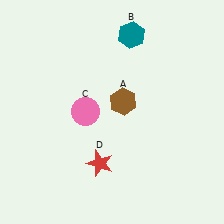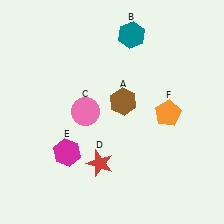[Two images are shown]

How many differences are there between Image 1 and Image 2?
There are 2 differences between the two images.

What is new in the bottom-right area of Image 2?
An orange pentagon (F) was added in the bottom-right area of Image 2.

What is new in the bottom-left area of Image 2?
A magenta hexagon (E) was added in the bottom-left area of Image 2.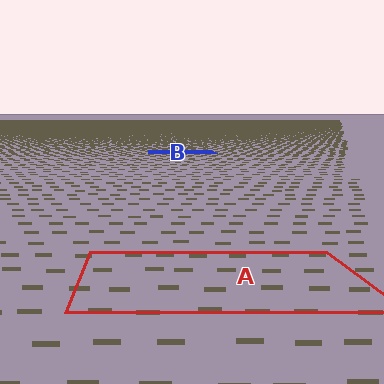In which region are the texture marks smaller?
The texture marks are smaller in region B, because it is farther away.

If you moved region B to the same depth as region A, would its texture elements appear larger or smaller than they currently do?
They would appear larger. At a closer depth, the same texture elements are projected at a bigger on-screen size.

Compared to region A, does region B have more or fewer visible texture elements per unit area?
Region B has more texture elements per unit area — they are packed more densely because it is farther away.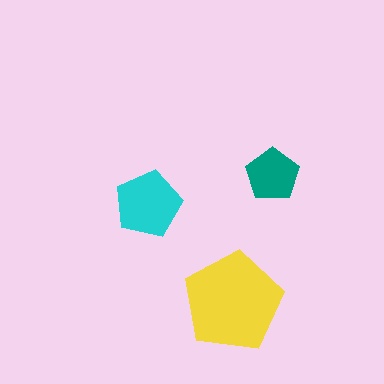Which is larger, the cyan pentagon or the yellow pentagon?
The yellow one.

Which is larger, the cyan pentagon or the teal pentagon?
The cyan one.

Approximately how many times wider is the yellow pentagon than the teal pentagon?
About 2 times wider.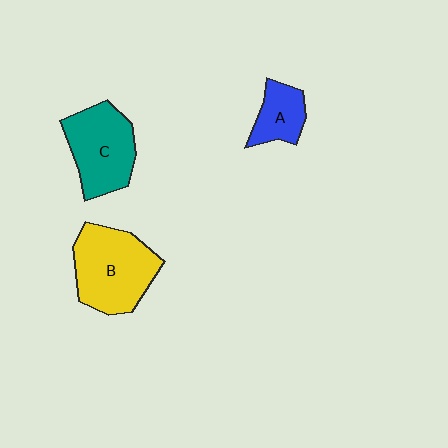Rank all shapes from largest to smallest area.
From largest to smallest: B (yellow), C (teal), A (blue).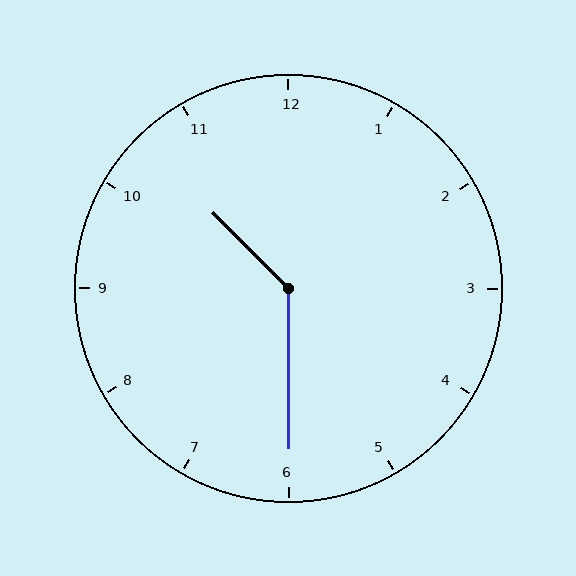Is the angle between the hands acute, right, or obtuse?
It is obtuse.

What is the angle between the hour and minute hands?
Approximately 135 degrees.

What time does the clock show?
10:30.